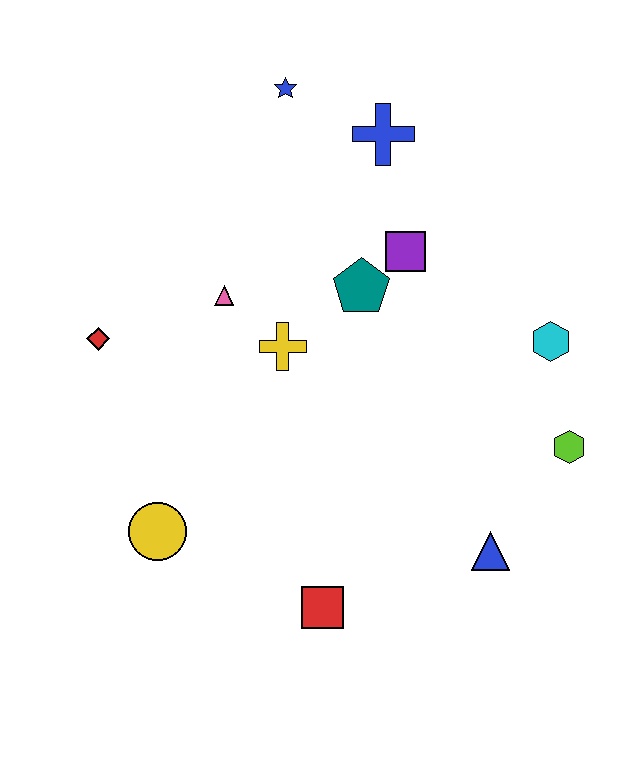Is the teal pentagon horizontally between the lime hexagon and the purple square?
No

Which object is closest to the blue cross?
The blue star is closest to the blue cross.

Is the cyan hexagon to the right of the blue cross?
Yes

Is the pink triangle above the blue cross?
No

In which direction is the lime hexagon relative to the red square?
The lime hexagon is to the right of the red square.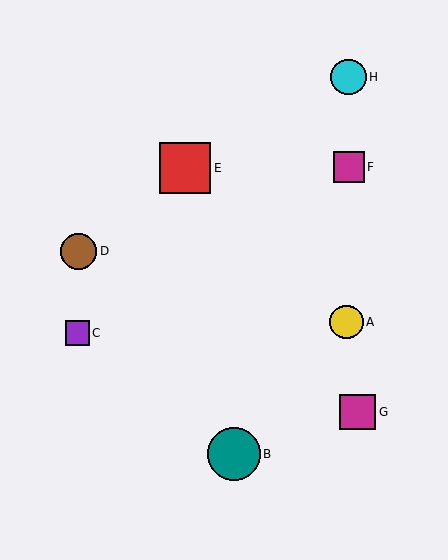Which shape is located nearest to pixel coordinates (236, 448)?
The teal circle (labeled B) at (234, 454) is nearest to that location.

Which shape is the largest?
The teal circle (labeled B) is the largest.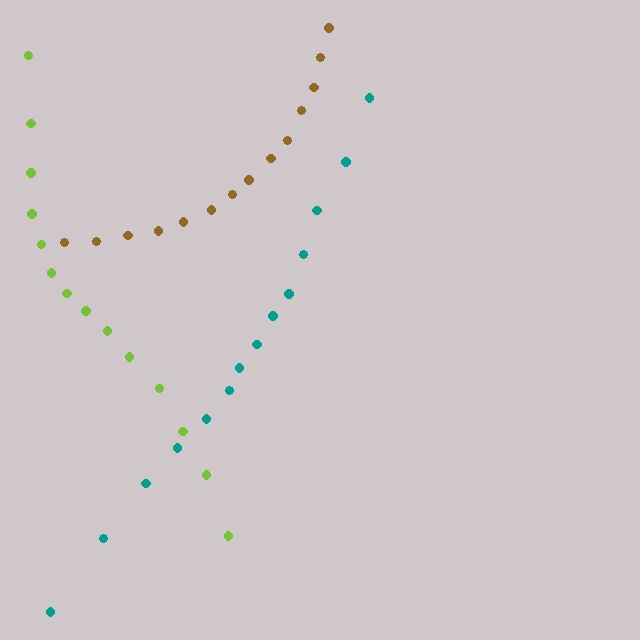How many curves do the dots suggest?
There are 3 distinct paths.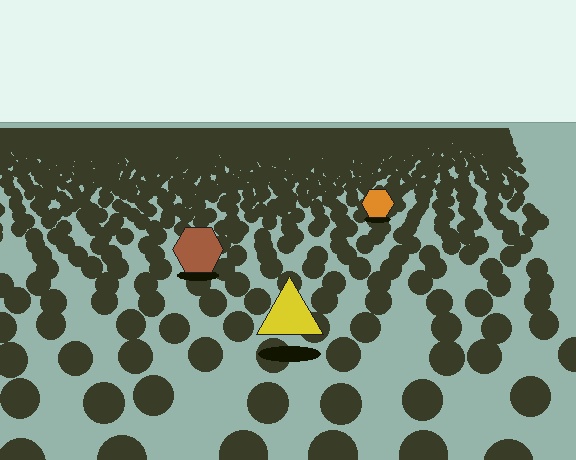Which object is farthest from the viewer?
The orange hexagon is farthest from the viewer. It appears smaller and the ground texture around it is denser.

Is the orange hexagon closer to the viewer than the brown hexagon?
No. The brown hexagon is closer — you can tell from the texture gradient: the ground texture is coarser near it.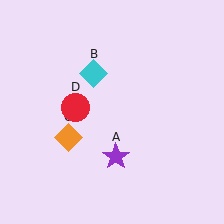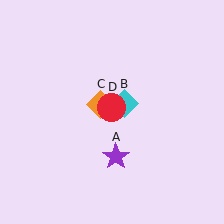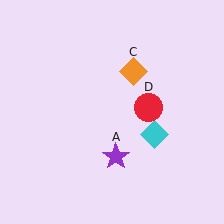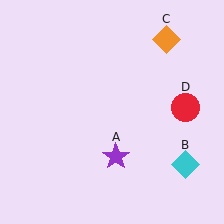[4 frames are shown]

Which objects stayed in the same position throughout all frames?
Purple star (object A) remained stationary.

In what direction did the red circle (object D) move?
The red circle (object D) moved right.